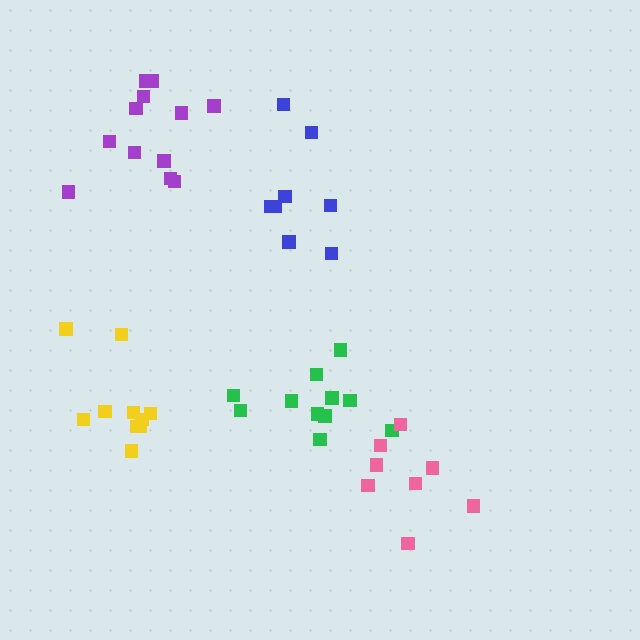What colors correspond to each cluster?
The clusters are colored: green, yellow, purple, pink, blue.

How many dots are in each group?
Group 1: 11 dots, Group 2: 10 dots, Group 3: 12 dots, Group 4: 8 dots, Group 5: 8 dots (49 total).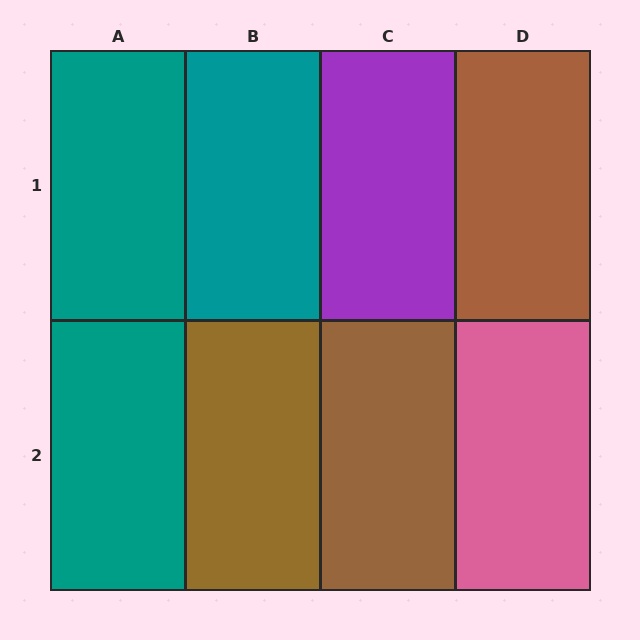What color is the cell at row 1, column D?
Brown.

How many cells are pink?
1 cell is pink.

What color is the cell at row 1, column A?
Teal.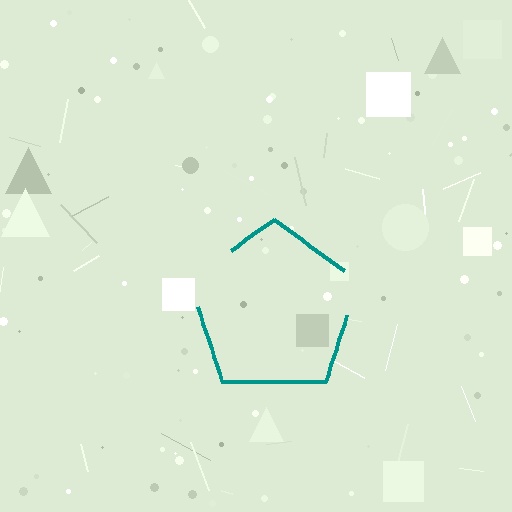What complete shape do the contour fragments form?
The contour fragments form a pentagon.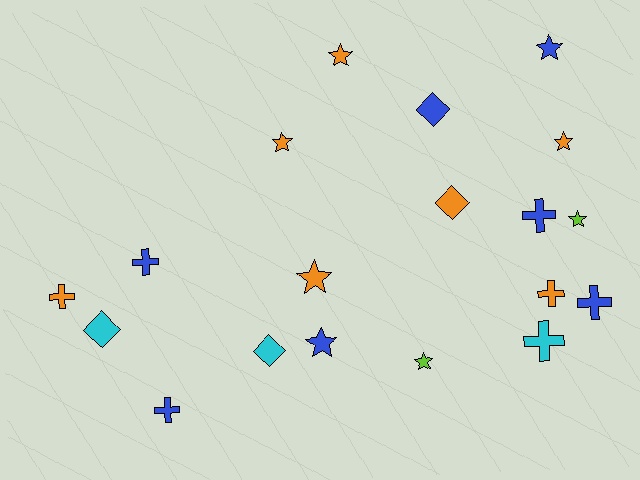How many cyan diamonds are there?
There are 2 cyan diamonds.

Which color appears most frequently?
Blue, with 7 objects.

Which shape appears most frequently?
Star, with 8 objects.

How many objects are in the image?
There are 19 objects.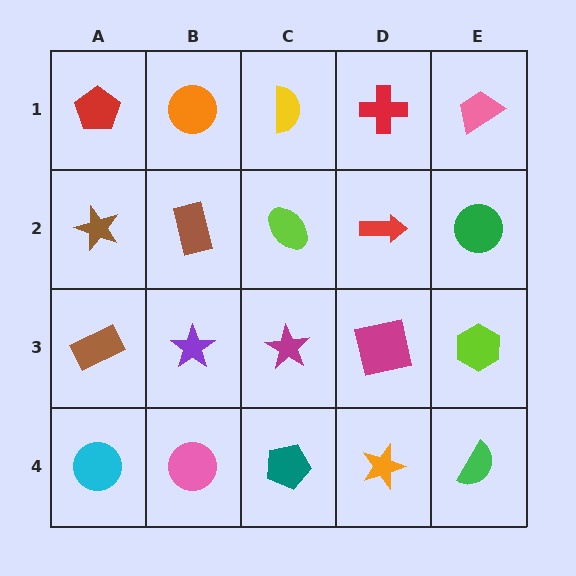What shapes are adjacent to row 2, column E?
A pink trapezoid (row 1, column E), a lime hexagon (row 3, column E), a red arrow (row 2, column D).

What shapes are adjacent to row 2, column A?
A red pentagon (row 1, column A), a brown rectangle (row 3, column A), a brown rectangle (row 2, column B).